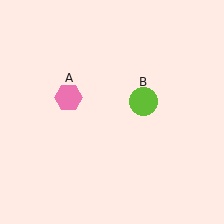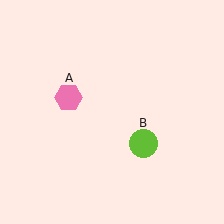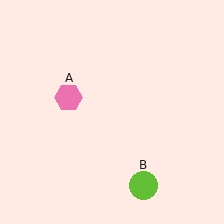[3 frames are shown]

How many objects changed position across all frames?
1 object changed position: lime circle (object B).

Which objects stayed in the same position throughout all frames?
Pink hexagon (object A) remained stationary.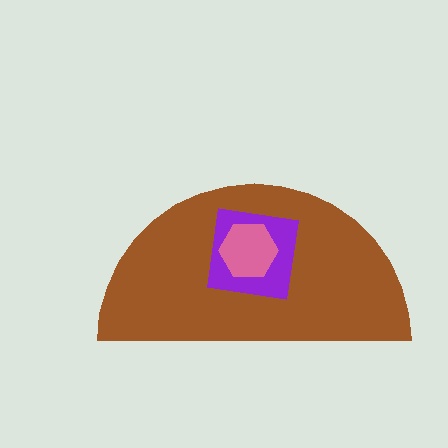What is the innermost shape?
The pink hexagon.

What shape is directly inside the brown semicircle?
The purple square.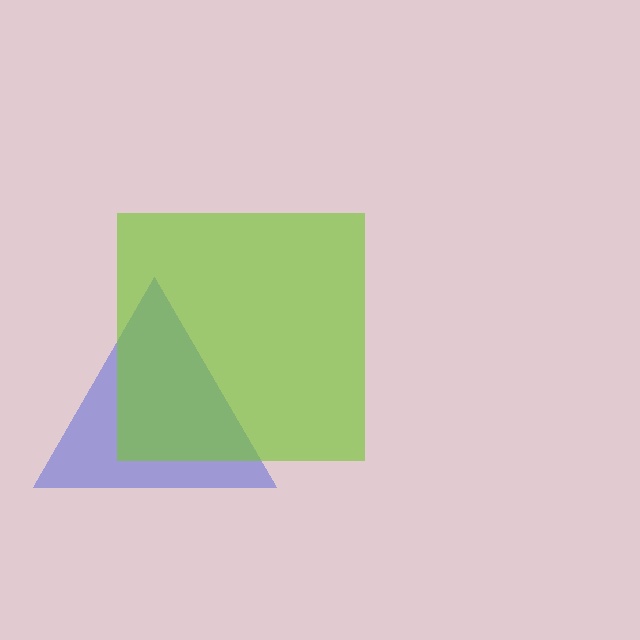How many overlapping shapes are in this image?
There are 2 overlapping shapes in the image.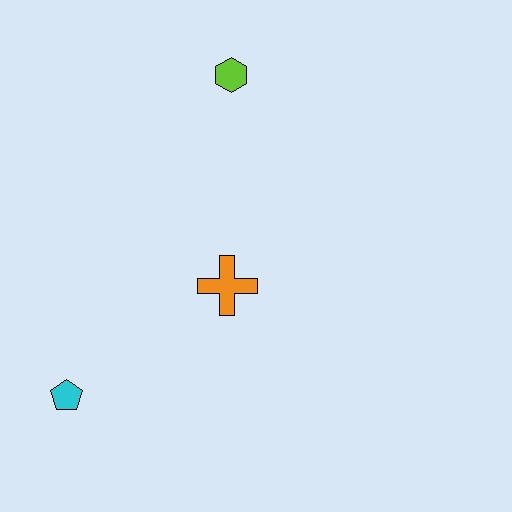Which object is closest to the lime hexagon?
The orange cross is closest to the lime hexagon.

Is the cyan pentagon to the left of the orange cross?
Yes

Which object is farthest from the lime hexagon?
The cyan pentagon is farthest from the lime hexagon.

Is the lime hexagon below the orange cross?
No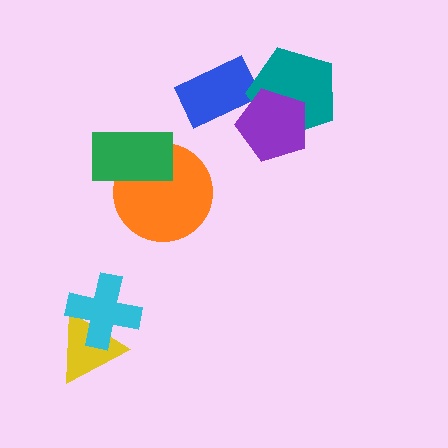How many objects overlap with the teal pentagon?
2 objects overlap with the teal pentagon.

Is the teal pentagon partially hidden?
Yes, it is partially covered by another shape.